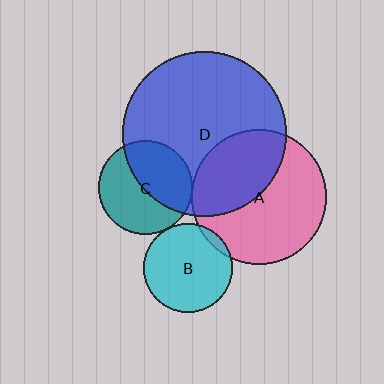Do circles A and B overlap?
Yes.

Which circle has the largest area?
Circle D (blue).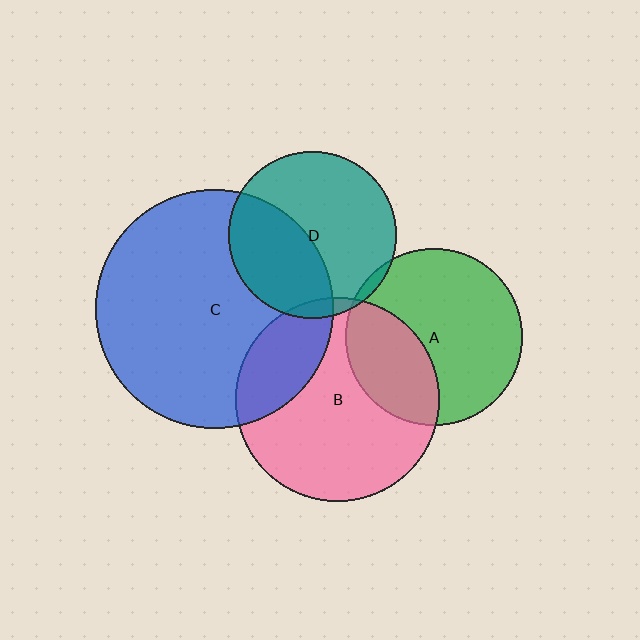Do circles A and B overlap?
Yes.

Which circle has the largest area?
Circle C (blue).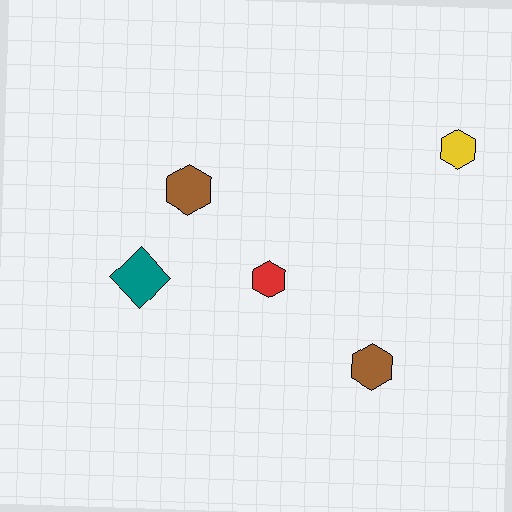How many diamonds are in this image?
There is 1 diamond.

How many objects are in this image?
There are 5 objects.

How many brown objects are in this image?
There are 2 brown objects.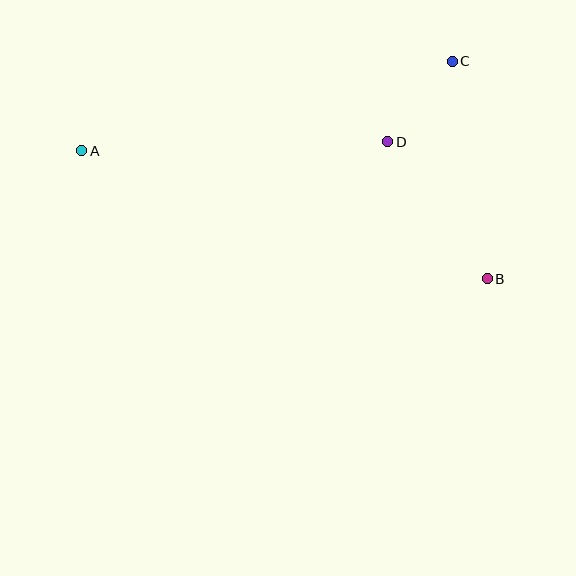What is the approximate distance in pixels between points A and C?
The distance between A and C is approximately 381 pixels.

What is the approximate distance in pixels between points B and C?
The distance between B and C is approximately 220 pixels.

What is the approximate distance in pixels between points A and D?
The distance between A and D is approximately 306 pixels.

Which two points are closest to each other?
Points C and D are closest to each other.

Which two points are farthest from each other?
Points A and B are farthest from each other.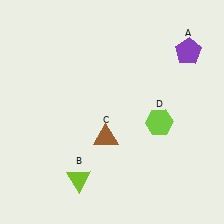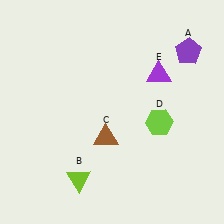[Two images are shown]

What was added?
A purple triangle (E) was added in Image 2.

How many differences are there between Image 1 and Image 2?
There is 1 difference between the two images.